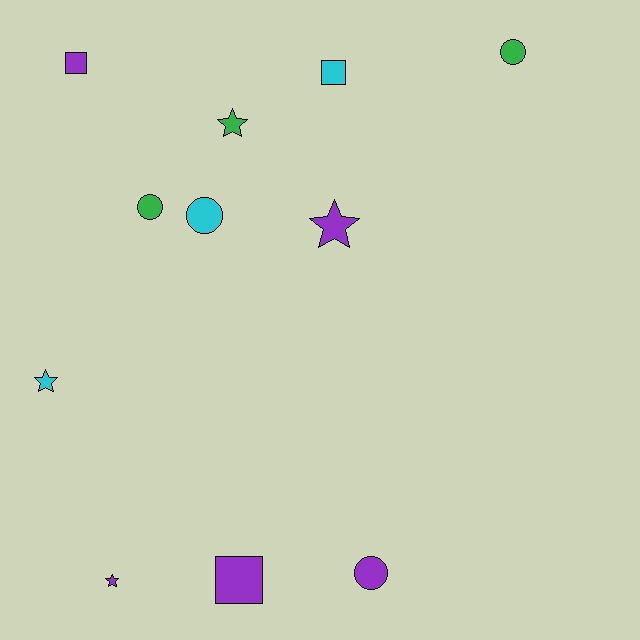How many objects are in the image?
There are 11 objects.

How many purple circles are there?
There is 1 purple circle.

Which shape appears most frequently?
Circle, with 4 objects.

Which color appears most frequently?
Purple, with 5 objects.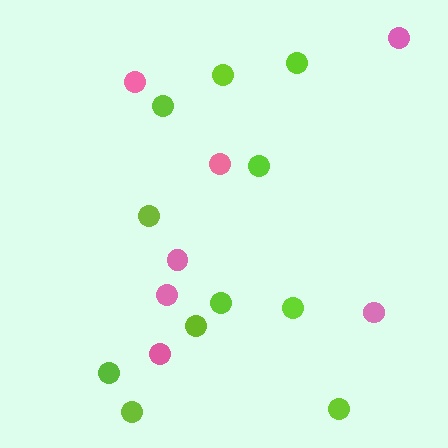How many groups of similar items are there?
There are 2 groups: one group of pink circles (7) and one group of lime circles (11).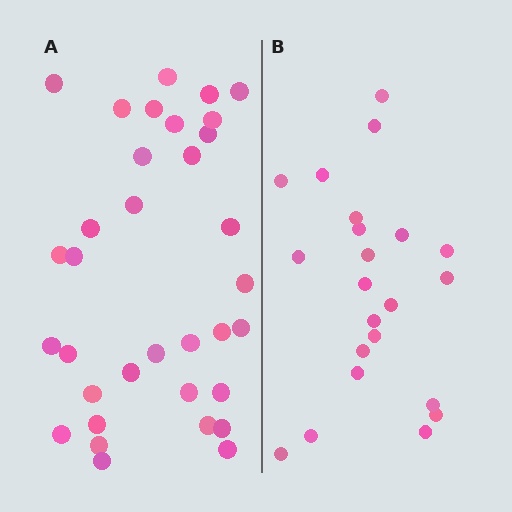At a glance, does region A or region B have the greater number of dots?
Region A (the left region) has more dots.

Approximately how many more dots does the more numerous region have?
Region A has roughly 12 or so more dots than region B.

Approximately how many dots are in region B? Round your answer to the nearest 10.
About 20 dots. (The exact count is 22, which rounds to 20.)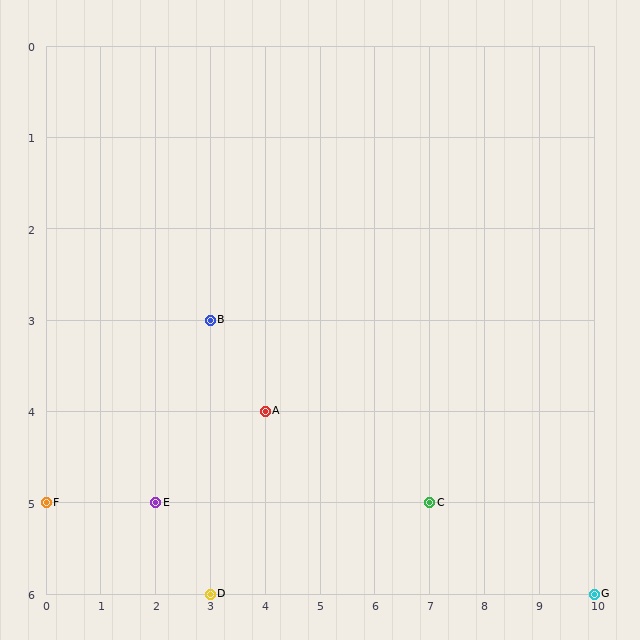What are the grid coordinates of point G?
Point G is at grid coordinates (10, 6).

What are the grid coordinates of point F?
Point F is at grid coordinates (0, 5).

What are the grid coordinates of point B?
Point B is at grid coordinates (3, 3).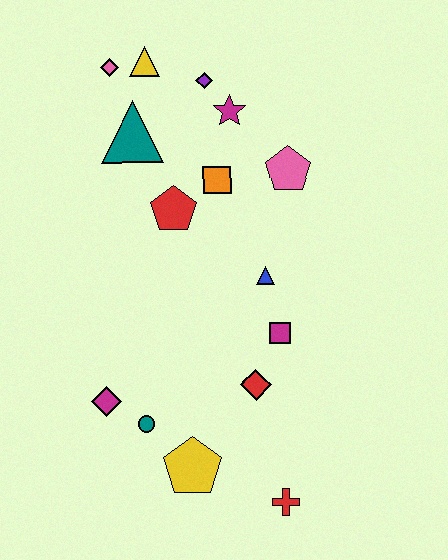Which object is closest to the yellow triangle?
The pink diamond is closest to the yellow triangle.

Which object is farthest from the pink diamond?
The red cross is farthest from the pink diamond.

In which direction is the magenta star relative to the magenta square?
The magenta star is above the magenta square.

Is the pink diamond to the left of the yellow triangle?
Yes